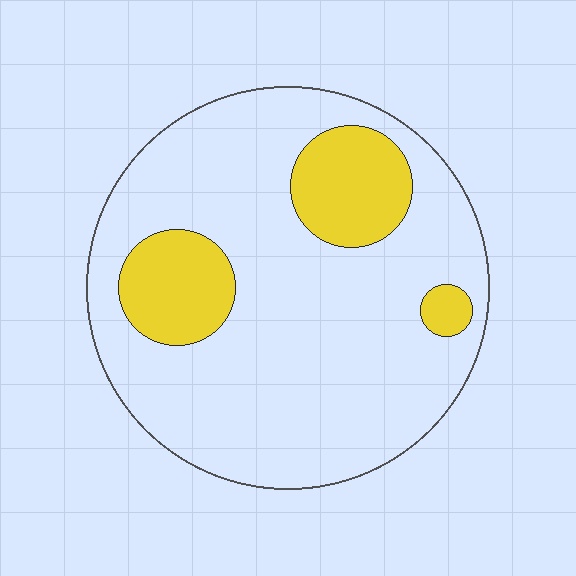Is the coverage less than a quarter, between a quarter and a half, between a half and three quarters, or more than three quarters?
Less than a quarter.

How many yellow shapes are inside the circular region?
3.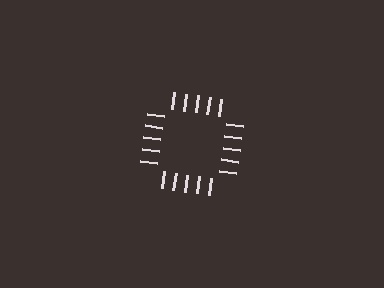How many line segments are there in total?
20 — 5 along each of the 4 edges.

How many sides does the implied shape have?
4 sides — the line-ends trace a square.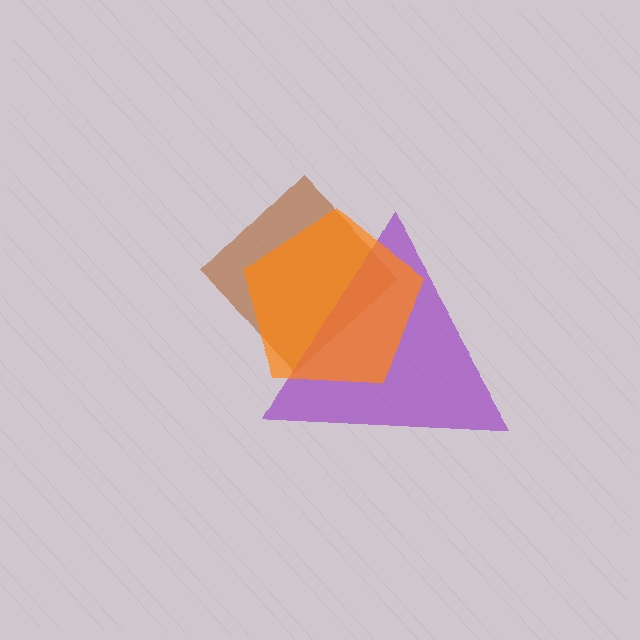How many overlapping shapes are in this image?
There are 3 overlapping shapes in the image.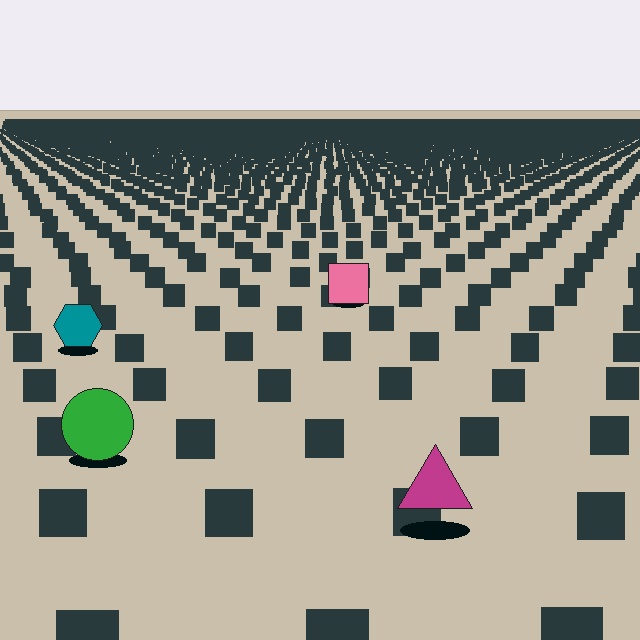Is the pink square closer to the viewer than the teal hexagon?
No. The teal hexagon is closer — you can tell from the texture gradient: the ground texture is coarser near it.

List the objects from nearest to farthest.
From nearest to farthest: the magenta triangle, the green circle, the teal hexagon, the pink square.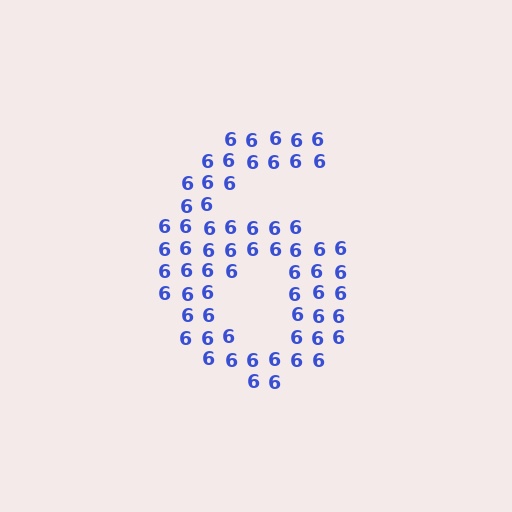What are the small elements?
The small elements are digit 6's.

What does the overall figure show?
The overall figure shows the digit 6.